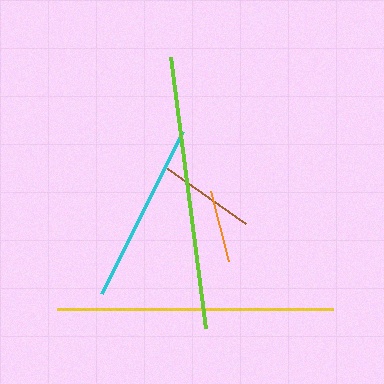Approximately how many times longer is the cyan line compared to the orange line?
The cyan line is approximately 2.5 times the length of the orange line.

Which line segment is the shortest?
The orange line is the shortest at approximately 73 pixels.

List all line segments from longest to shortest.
From longest to shortest: yellow, lime, cyan, brown, orange.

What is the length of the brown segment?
The brown segment is approximately 99 pixels long.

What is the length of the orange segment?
The orange segment is approximately 73 pixels long.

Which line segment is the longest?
The yellow line is the longest at approximately 277 pixels.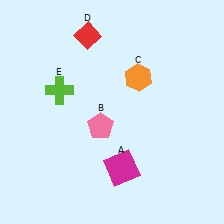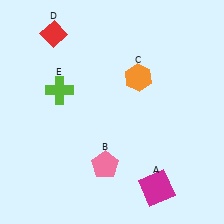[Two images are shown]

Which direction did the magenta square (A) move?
The magenta square (A) moved right.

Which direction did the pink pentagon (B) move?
The pink pentagon (B) moved down.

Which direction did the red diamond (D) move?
The red diamond (D) moved left.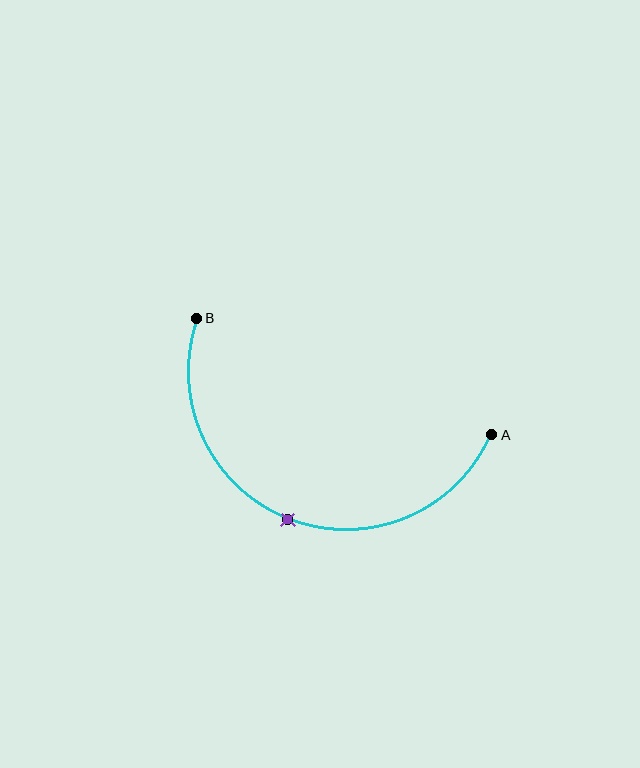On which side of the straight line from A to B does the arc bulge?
The arc bulges below the straight line connecting A and B.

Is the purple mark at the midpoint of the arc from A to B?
Yes. The purple mark lies on the arc at equal arc-length from both A and B — it is the arc midpoint.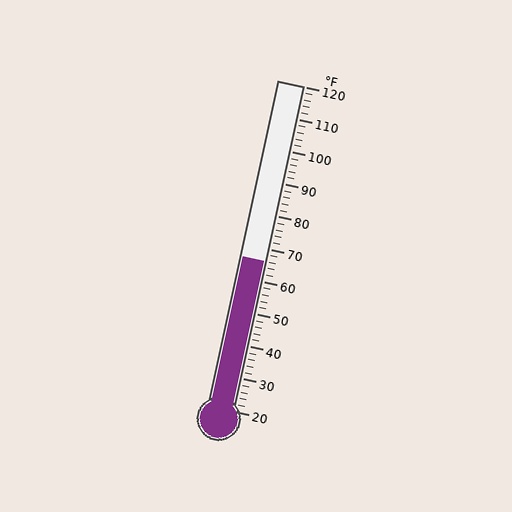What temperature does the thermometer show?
The thermometer shows approximately 66°F.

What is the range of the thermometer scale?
The thermometer scale ranges from 20°F to 120°F.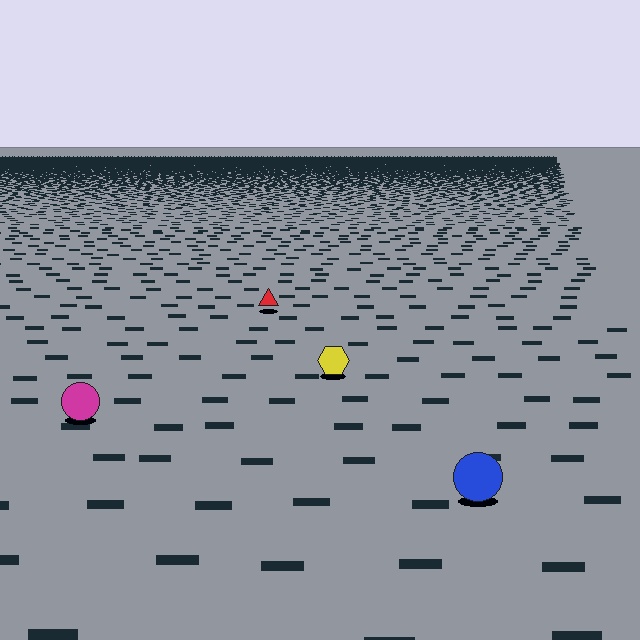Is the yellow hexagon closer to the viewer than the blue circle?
No. The blue circle is closer — you can tell from the texture gradient: the ground texture is coarser near it.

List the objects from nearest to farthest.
From nearest to farthest: the blue circle, the magenta circle, the yellow hexagon, the red triangle.